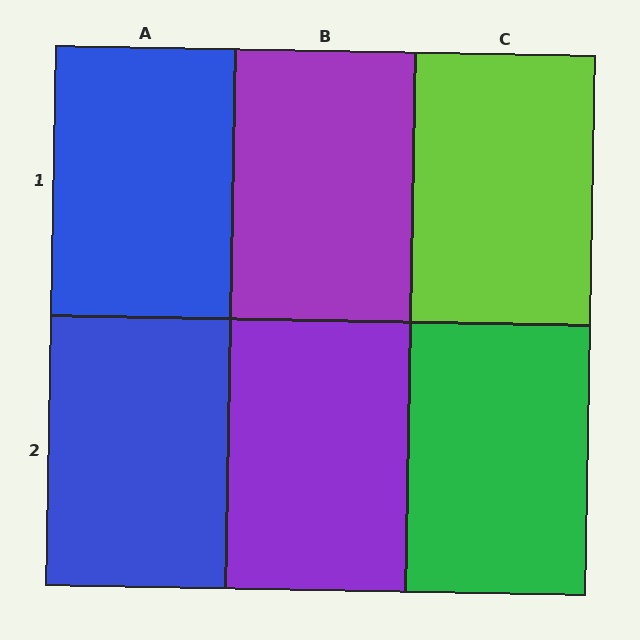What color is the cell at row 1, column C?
Lime.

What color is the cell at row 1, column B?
Purple.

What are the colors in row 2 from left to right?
Blue, purple, green.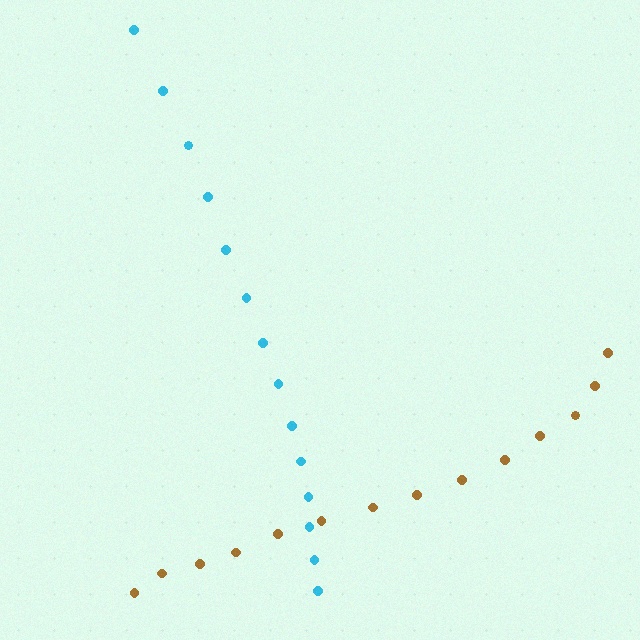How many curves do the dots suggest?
There are 2 distinct paths.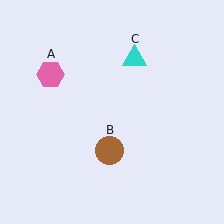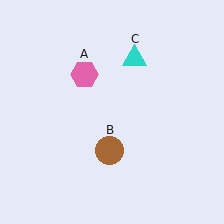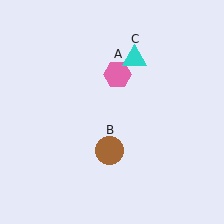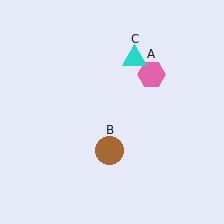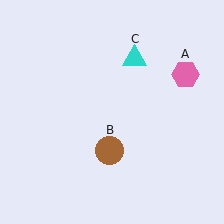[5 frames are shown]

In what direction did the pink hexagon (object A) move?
The pink hexagon (object A) moved right.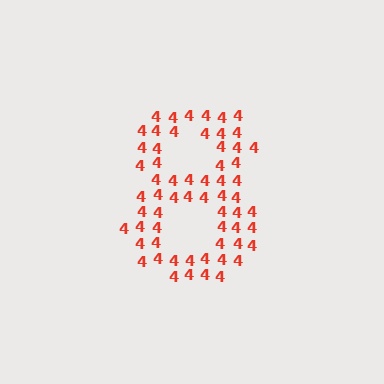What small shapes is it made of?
It is made of small digit 4's.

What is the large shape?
The large shape is the digit 8.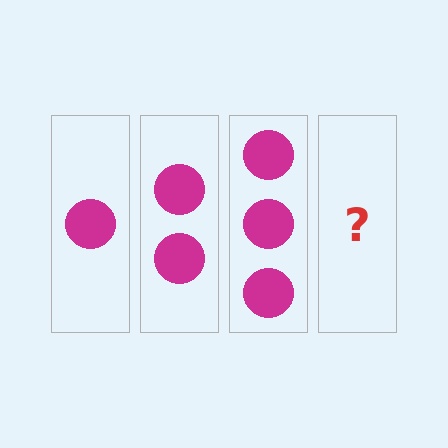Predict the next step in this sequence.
The next step is 4 circles.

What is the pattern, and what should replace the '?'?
The pattern is that each step adds one more circle. The '?' should be 4 circles.